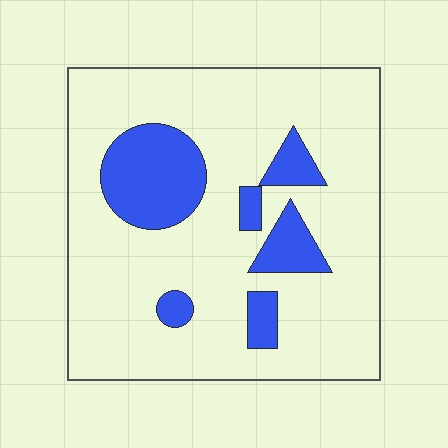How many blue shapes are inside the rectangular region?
6.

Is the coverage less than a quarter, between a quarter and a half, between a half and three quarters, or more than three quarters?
Less than a quarter.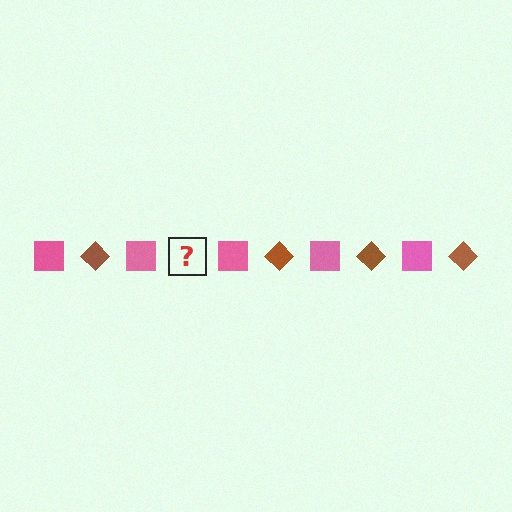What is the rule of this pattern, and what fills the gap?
The rule is that the pattern alternates between pink square and brown diamond. The gap should be filled with a brown diamond.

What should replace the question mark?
The question mark should be replaced with a brown diamond.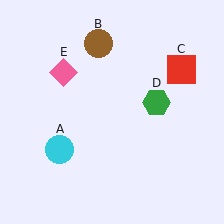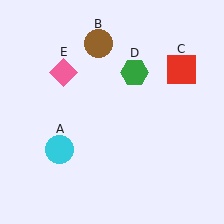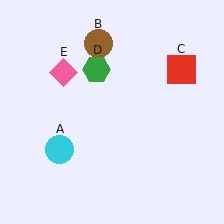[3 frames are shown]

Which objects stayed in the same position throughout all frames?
Cyan circle (object A) and brown circle (object B) and red square (object C) and pink diamond (object E) remained stationary.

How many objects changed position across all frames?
1 object changed position: green hexagon (object D).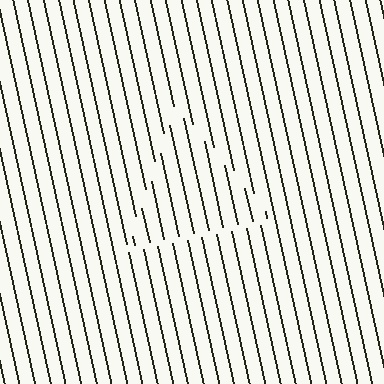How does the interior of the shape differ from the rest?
The interior of the shape contains the same grating, shifted by half a period — the contour is defined by the phase discontinuity where line-ends from the inner and outer gratings abut.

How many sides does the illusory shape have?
3 sides — the line-ends trace a triangle.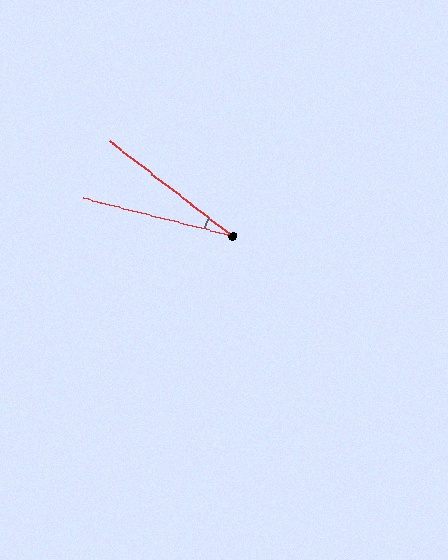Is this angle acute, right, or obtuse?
It is acute.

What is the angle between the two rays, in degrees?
Approximately 24 degrees.